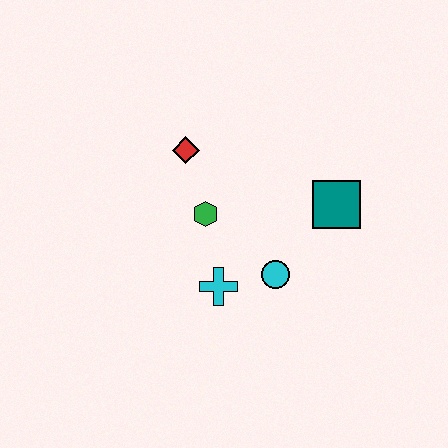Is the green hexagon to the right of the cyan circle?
No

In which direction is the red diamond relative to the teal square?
The red diamond is to the left of the teal square.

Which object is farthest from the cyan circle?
The red diamond is farthest from the cyan circle.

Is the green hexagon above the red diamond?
No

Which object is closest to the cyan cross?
The cyan circle is closest to the cyan cross.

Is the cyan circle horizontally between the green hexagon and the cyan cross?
No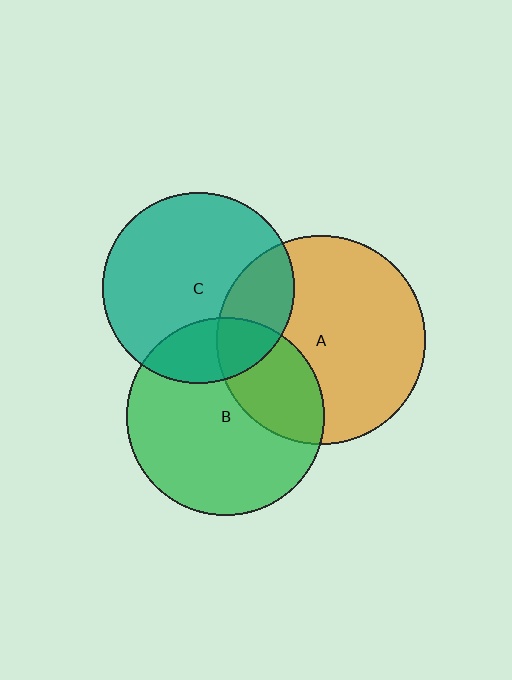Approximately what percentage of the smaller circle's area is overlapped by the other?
Approximately 25%.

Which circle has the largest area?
Circle A (orange).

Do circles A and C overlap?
Yes.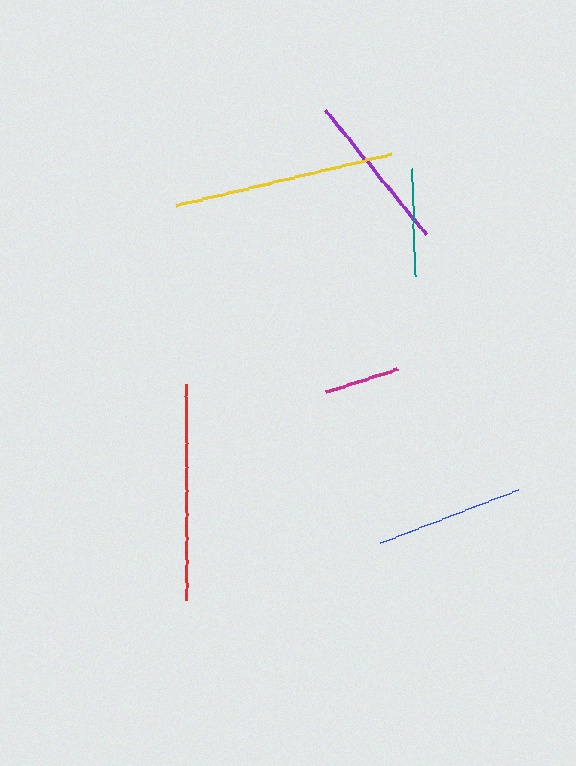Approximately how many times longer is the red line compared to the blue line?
The red line is approximately 1.5 times the length of the blue line.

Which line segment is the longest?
The yellow line is the longest at approximately 221 pixels.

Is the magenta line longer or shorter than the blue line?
The blue line is longer than the magenta line.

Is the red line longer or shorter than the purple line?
The red line is longer than the purple line.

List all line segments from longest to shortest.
From longest to shortest: yellow, red, purple, blue, teal, magenta.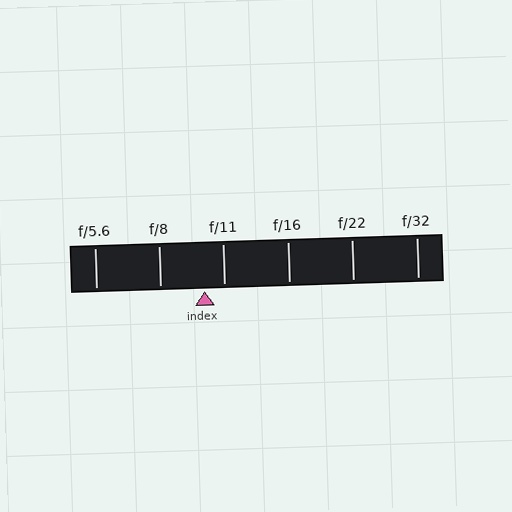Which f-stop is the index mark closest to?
The index mark is closest to f/11.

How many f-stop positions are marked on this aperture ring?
There are 6 f-stop positions marked.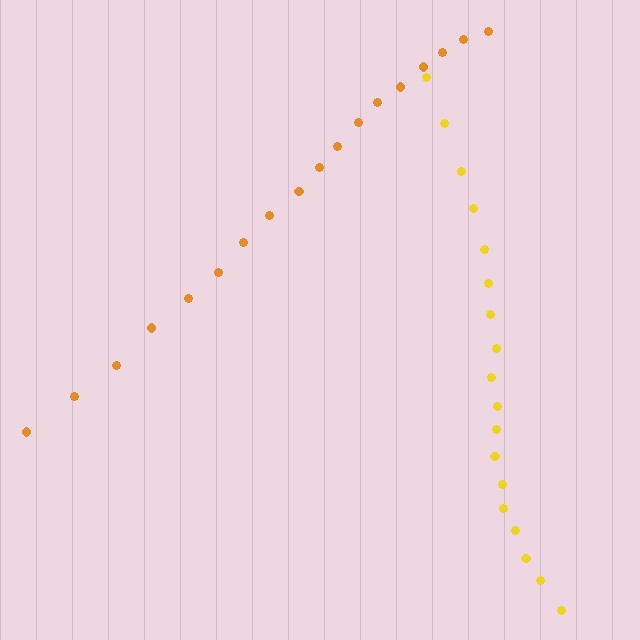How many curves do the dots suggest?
There are 2 distinct paths.